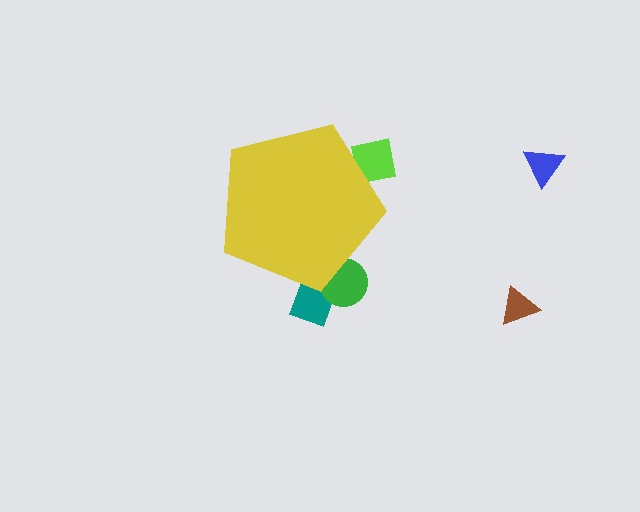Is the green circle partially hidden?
Yes, the green circle is partially hidden behind the yellow pentagon.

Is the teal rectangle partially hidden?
Yes, the teal rectangle is partially hidden behind the yellow pentagon.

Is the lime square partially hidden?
Yes, the lime square is partially hidden behind the yellow pentagon.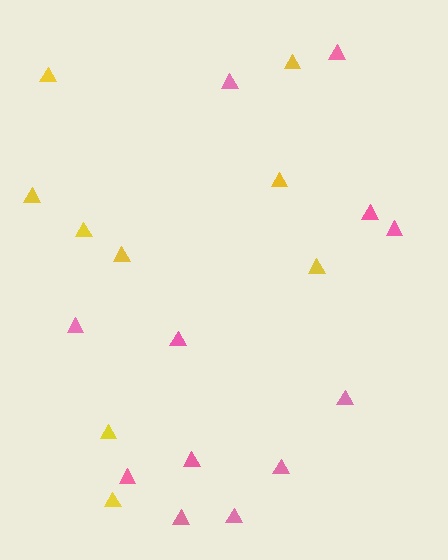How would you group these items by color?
There are 2 groups: one group of yellow triangles (9) and one group of pink triangles (12).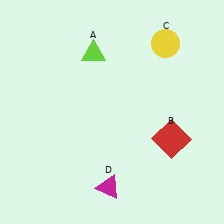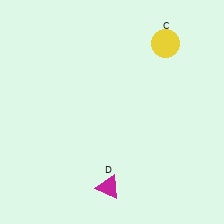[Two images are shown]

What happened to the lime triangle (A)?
The lime triangle (A) was removed in Image 2. It was in the top-left area of Image 1.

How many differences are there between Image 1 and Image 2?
There are 2 differences between the two images.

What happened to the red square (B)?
The red square (B) was removed in Image 2. It was in the bottom-right area of Image 1.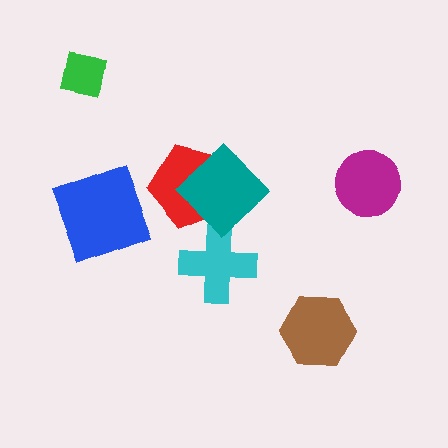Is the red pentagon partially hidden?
Yes, it is partially covered by another shape.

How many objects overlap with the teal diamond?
1 object overlaps with the teal diamond.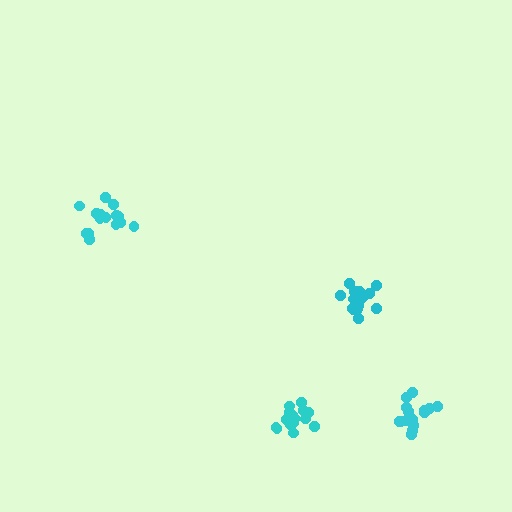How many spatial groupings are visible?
There are 4 spatial groupings.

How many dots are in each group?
Group 1: 19 dots, Group 2: 15 dots, Group 3: 15 dots, Group 4: 17 dots (66 total).